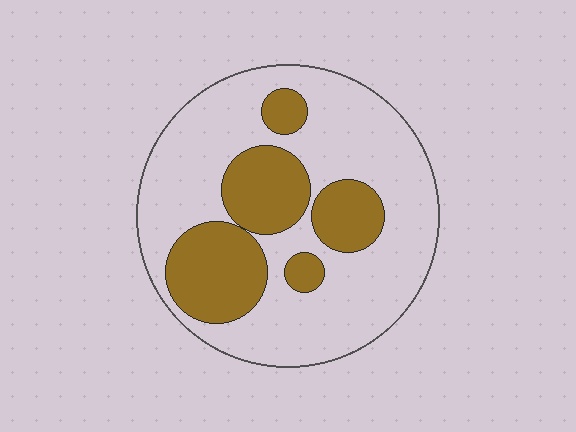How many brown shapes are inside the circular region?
5.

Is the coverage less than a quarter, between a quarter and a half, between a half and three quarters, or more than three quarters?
Between a quarter and a half.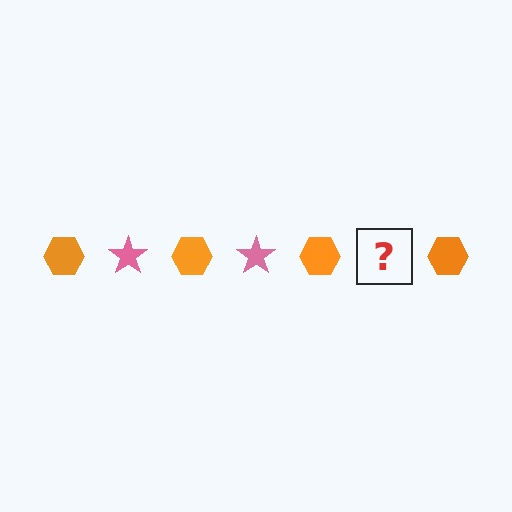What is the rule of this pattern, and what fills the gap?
The rule is that the pattern alternates between orange hexagon and pink star. The gap should be filled with a pink star.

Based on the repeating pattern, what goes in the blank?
The blank should be a pink star.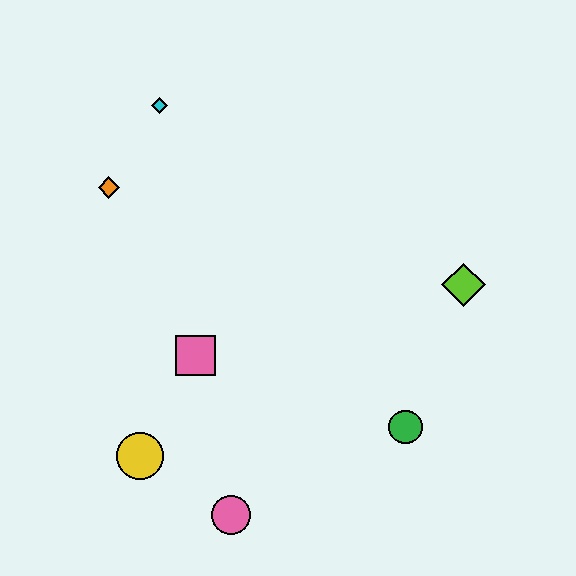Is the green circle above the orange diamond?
No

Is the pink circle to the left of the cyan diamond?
No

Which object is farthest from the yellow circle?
The lime diamond is farthest from the yellow circle.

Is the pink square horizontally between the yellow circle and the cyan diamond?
No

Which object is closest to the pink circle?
The yellow circle is closest to the pink circle.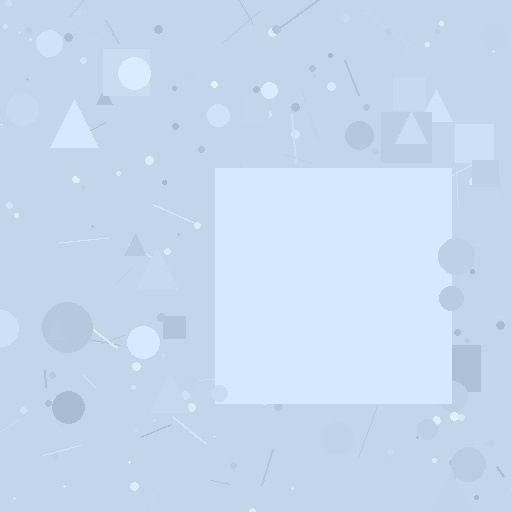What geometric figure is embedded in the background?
A square is embedded in the background.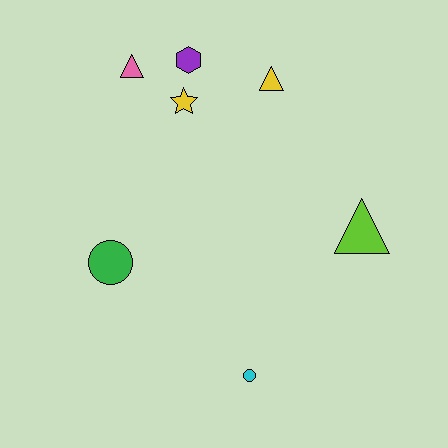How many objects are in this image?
There are 7 objects.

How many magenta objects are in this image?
There are no magenta objects.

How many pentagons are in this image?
There are no pentagons.